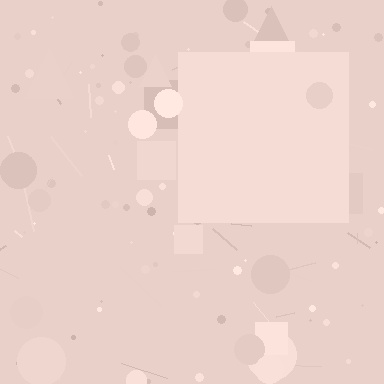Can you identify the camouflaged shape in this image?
The camouflaged shape is a square.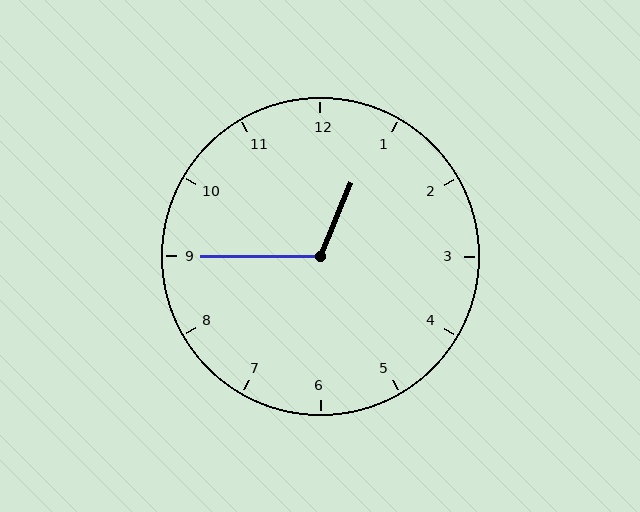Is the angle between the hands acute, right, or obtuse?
It is obtuse.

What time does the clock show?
12:45.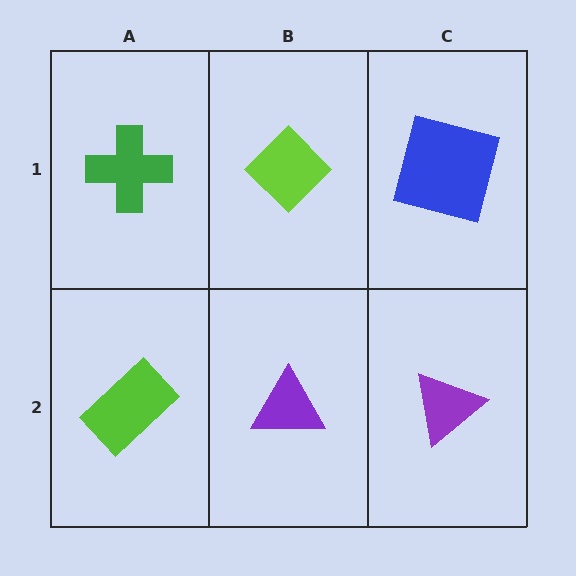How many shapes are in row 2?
3 shapes.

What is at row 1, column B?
A lime diamond.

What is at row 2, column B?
A purple triangle.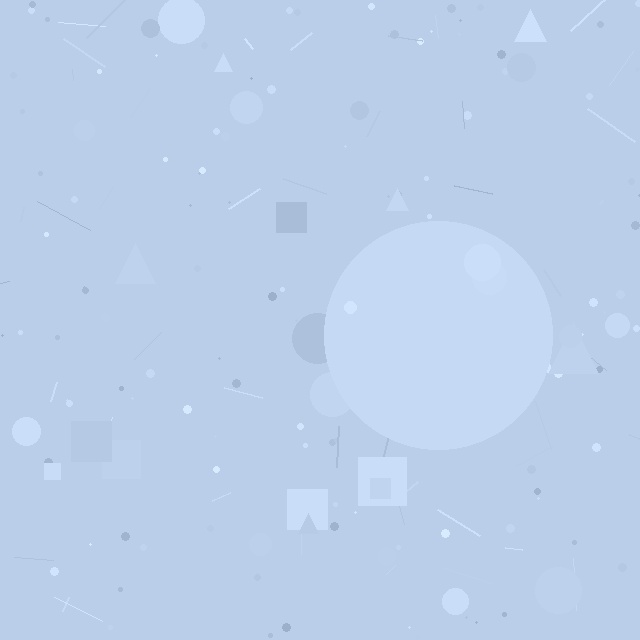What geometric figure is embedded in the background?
A circle is embedded in the background.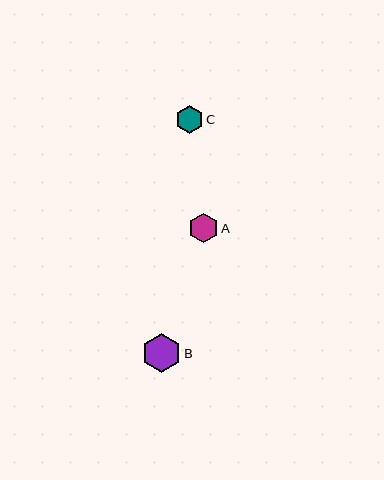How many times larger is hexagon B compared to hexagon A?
Hexagon B is approximately 1.3 times the size of hexagon A.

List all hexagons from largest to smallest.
From largest to smallest: B, A, C.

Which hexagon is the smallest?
Hexagon C is the smallest with a size of approximately 28 pixels.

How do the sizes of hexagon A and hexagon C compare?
Hexagon A and hexagon C are approximately the same size.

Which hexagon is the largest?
Hexagon B is the largest with a size of approximately 38 pixels.